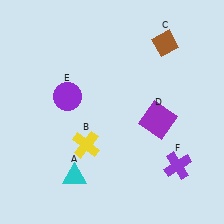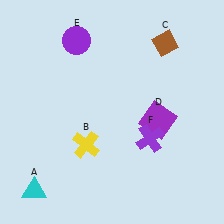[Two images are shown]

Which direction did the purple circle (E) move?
The purple circle (E) moved up.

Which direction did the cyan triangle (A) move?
The cyan triangle (A) moved left.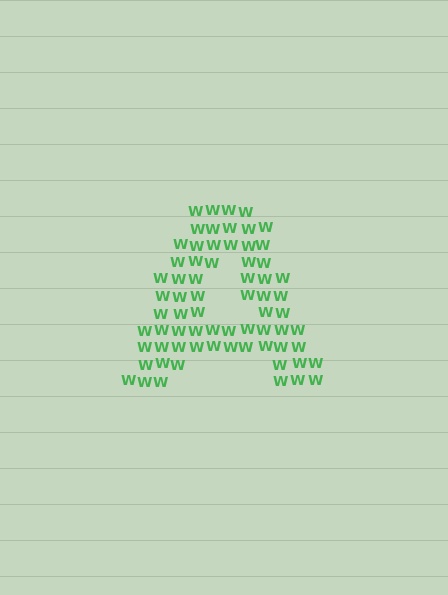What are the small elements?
The small elements are letter W's.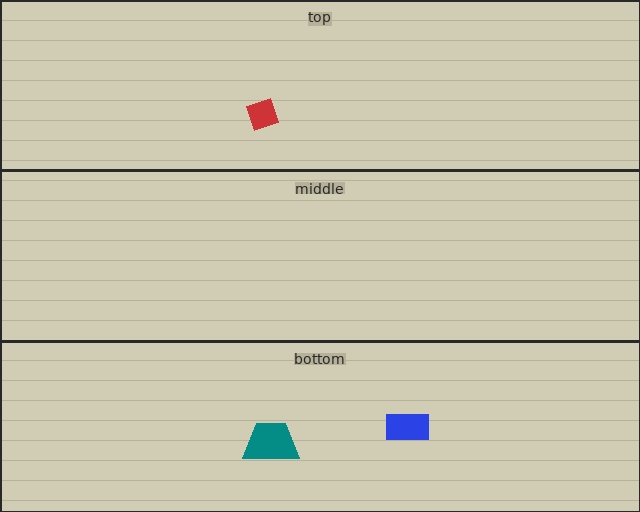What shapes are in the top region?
The red diamond.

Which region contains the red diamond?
The top region.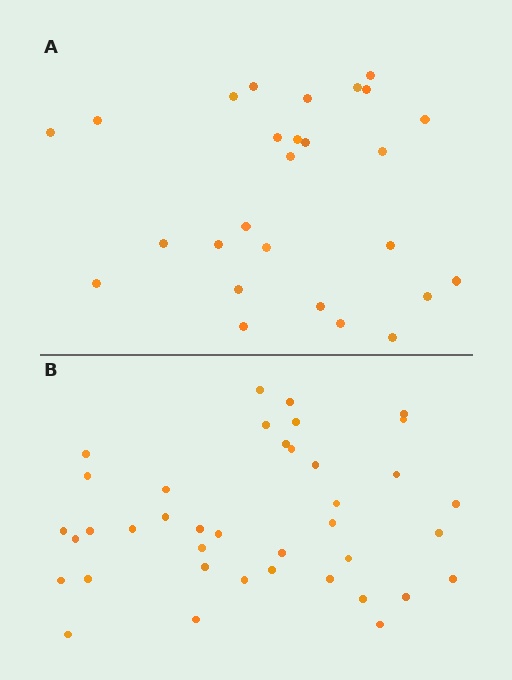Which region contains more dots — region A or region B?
Region B (the bottom region) has more dots.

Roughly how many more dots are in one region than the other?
Region B has roughly 12 or so more dots than region A.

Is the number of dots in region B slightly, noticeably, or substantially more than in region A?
Region B has noticeably more, but not dramatically so. The ratio is roughly 1.4 to 1.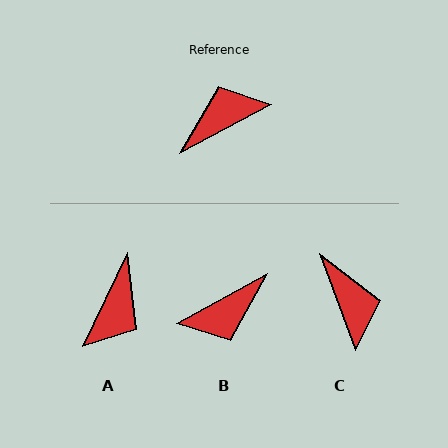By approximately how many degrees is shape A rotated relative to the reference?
Approximately 143 degrees clockwise.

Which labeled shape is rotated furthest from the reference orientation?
B, about 179 degrees away.